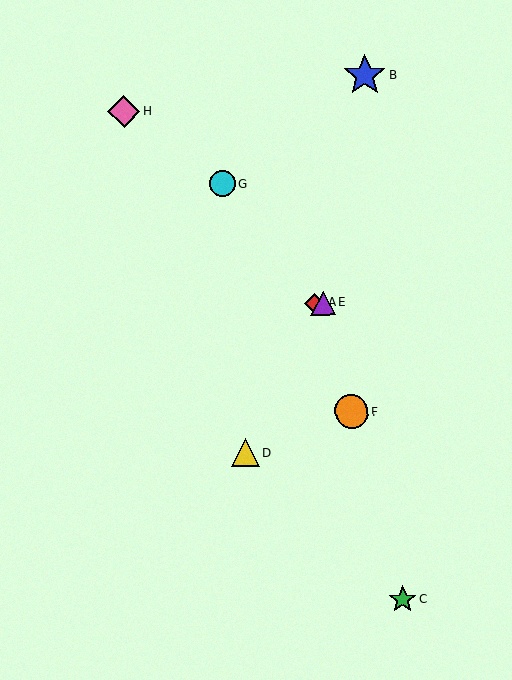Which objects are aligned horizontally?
Objects A, E are aligned horizontally.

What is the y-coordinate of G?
Object G is at y≈184.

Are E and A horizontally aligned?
Yes, both are at y≈303.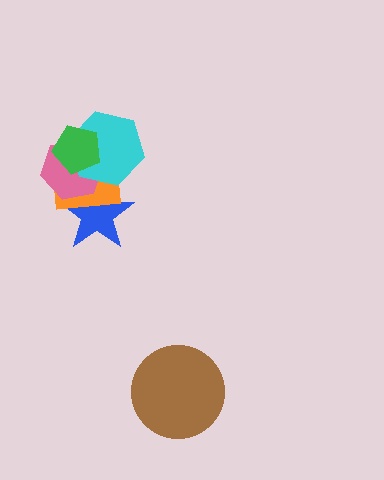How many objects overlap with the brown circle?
0 objects overlap with the brown circle.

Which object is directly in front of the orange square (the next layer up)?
The pink hexagon is directly in front of the orange square.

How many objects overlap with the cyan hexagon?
4 objects overlap with the cyan hexagon.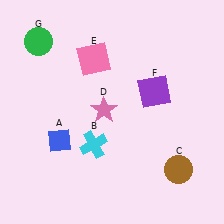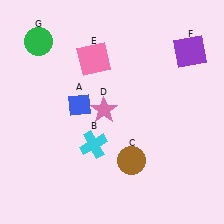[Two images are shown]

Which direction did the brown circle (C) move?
The brown circle (C) moved left.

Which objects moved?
The objects that moved are: the blue diamond (A), the brown circle (C), the purple square (F).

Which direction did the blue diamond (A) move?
The blue diamond (A) moved up.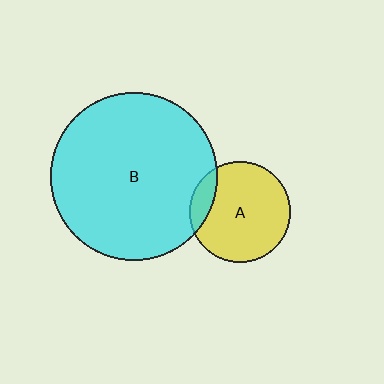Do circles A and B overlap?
Yes.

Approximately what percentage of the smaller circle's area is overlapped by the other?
Approximately 15%.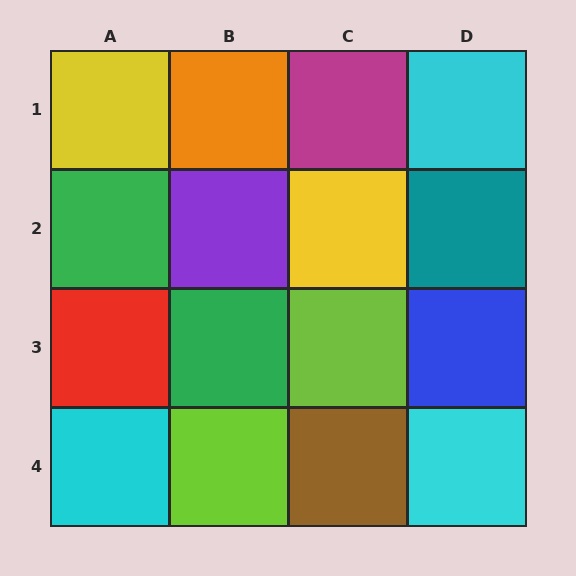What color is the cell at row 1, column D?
Cyan.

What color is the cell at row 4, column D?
Cyan.